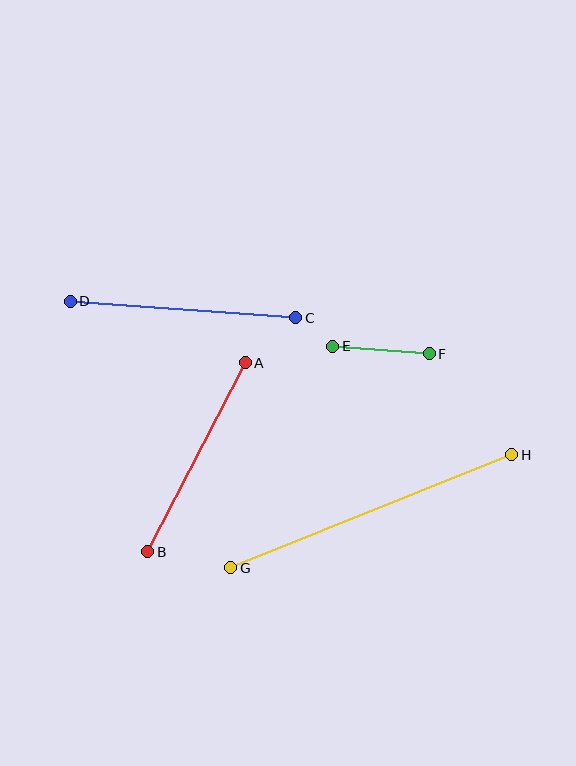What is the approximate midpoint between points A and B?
The midpoint is at approximately (196, 457) pixels.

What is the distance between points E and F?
The distance is approximately 97 pixels.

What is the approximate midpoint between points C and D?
The midpoint is at approximately (183, 310) pixels.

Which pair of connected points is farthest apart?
Points G and H are farthest apart.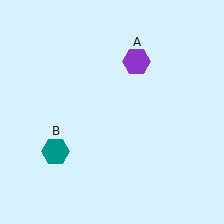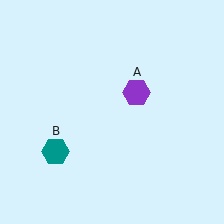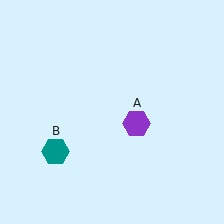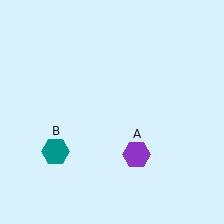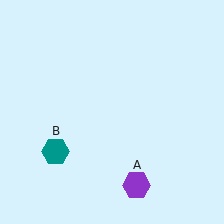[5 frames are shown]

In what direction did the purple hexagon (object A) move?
The purple hexagon (object A) moved down.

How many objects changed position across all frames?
1 object changed position: purple hexagon (object A).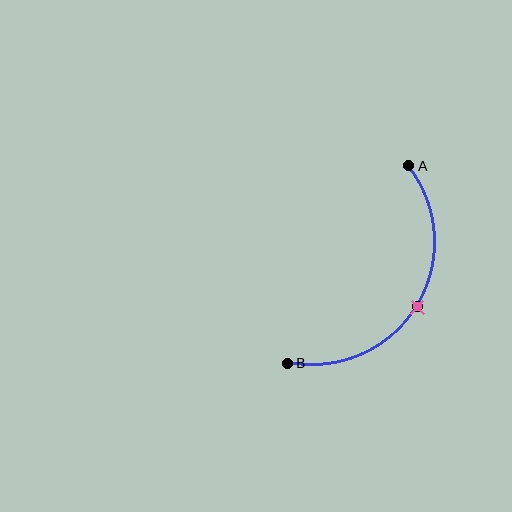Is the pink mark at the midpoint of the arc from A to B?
Yes. The pink mark lies on the arc at equal arc-length from both A and B — it is the arc midpoint.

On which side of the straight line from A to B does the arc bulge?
The arc bulges to the right of the straight line connecting A and B.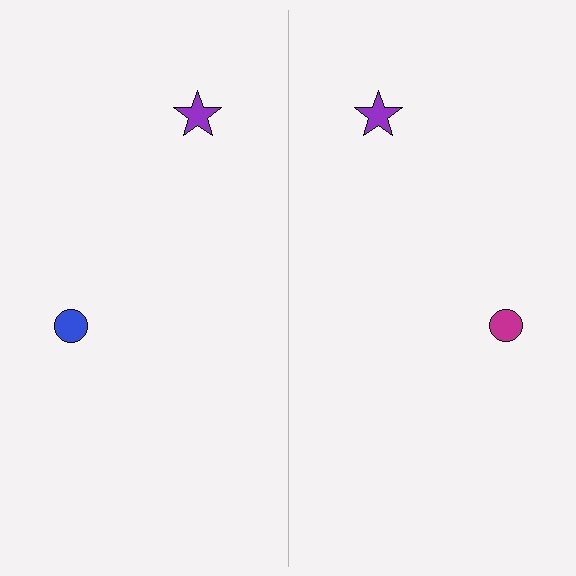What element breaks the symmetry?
The magenta circle on the right side breaks the symmetry — its mirror counterpart is blue.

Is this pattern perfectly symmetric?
No, the pattern is not perfectly symmetric. The magenta circle on the right side breaks the symmetry — its mirror counterpart is blue.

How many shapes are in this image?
There are 4 shapes in this image.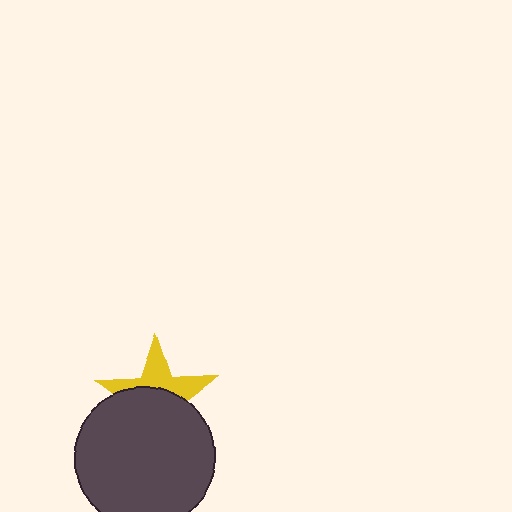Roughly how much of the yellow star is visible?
A small part of it is visible (roughly 42%).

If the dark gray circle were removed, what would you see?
You would see the complete yellow star.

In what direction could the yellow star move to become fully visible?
The yellow star could move up. That would shift it out from behind the dark gray circle entirely.